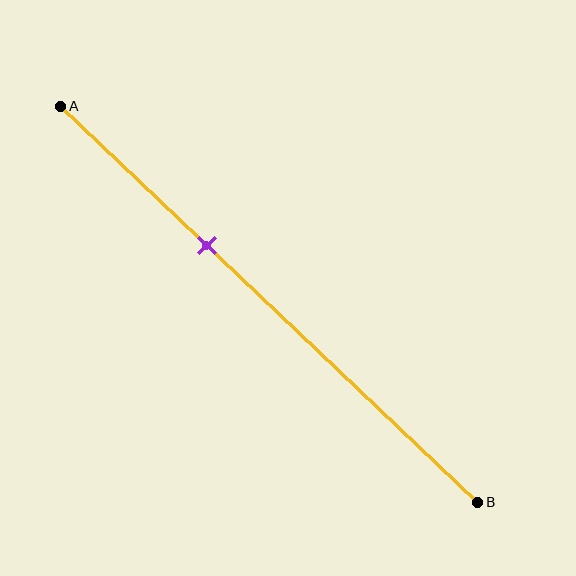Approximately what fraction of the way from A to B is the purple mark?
The purple mark is approximately 35% of the way from A to B.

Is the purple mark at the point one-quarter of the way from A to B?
No, the mark is at about 35% from A, not at the 25% one-quarter point.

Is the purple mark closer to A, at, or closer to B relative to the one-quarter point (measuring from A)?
The purple mark is closer to point B than the one-quarter point of segment AB.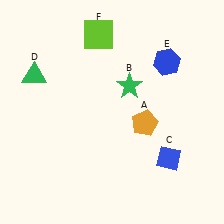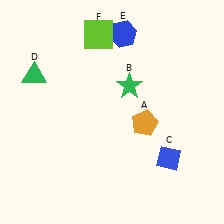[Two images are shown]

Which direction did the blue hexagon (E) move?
The blue hexagon (E) moved left.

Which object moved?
The blue hexagon (E) moved left.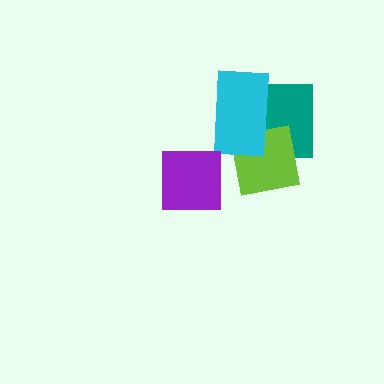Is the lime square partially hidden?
Yes, it is partially covered by another shape.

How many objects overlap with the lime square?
2 objects overlap with the lime square.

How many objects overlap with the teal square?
2 objects overlap with the teal square.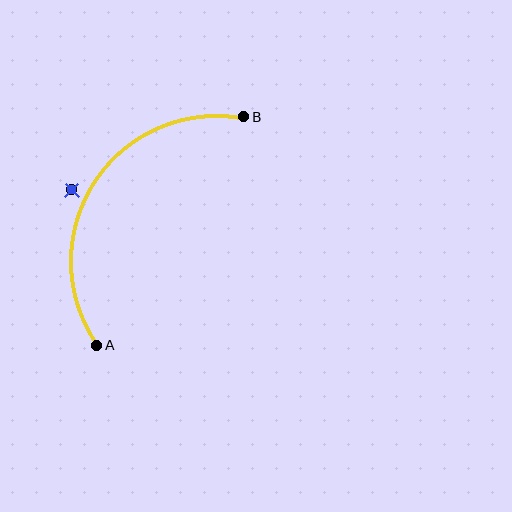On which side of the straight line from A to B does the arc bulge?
The arc bulges to the left of the straight line connecting A and B.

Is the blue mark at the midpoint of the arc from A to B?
No — the blue mark does not lie on the arc at all. It sits slightly outside the curve.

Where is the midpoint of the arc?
The arc midpoint is the point on the curve farthest from the straight line joining A and B. It sits to the left of that line.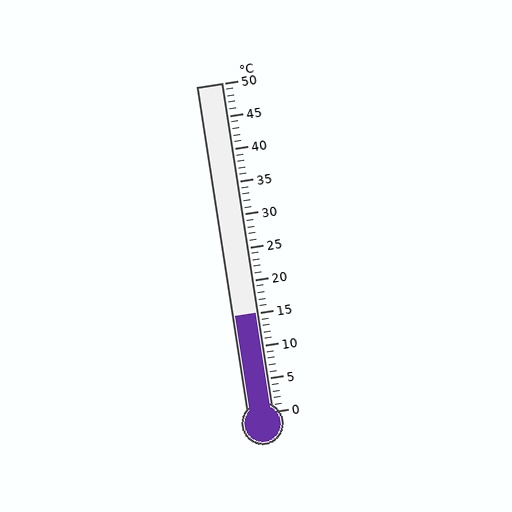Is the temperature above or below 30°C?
The temperature is below 30°C.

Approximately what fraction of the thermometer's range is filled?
The thermometer is filled to approximately 30% of its range.